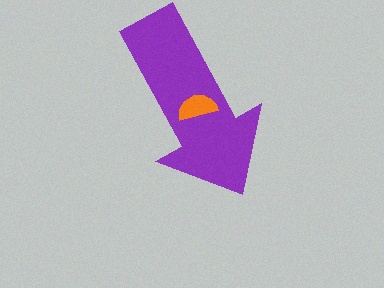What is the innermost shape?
The orange semicircle.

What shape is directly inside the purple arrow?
The orange semicircle.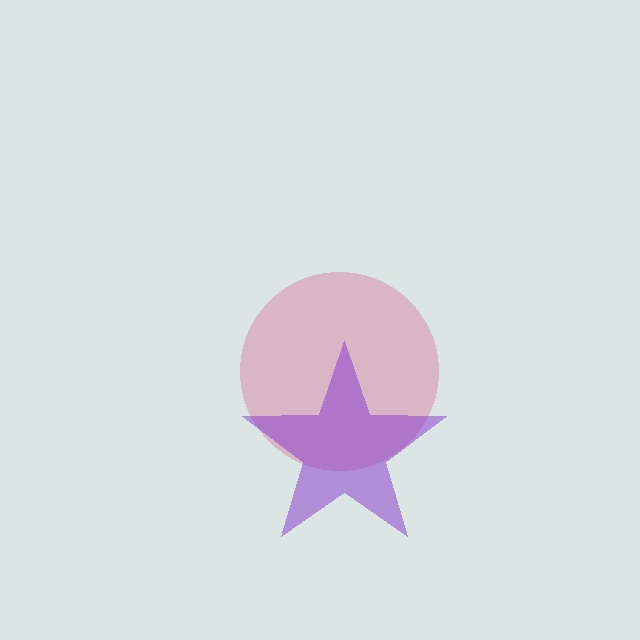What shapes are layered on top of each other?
The layered shapes are: a pink circle, a purple star.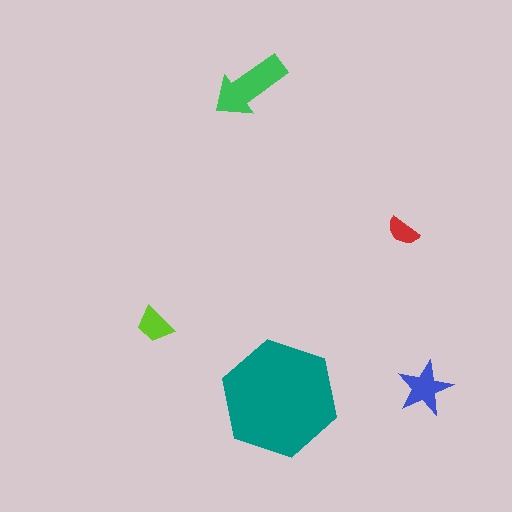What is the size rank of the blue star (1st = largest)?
3rd.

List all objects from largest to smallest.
The teal hexagon, the green arrow, the blue star, the lime trapezoid, the red semicircle.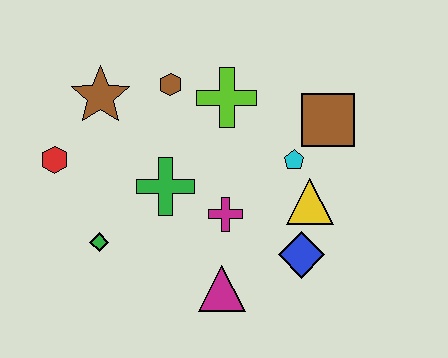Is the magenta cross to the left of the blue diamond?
Yes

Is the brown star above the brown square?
Yes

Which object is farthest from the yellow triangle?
The red hexagon is farthest from the yellow triangle.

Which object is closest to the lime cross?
The brown hexagon is closest to the lime cross.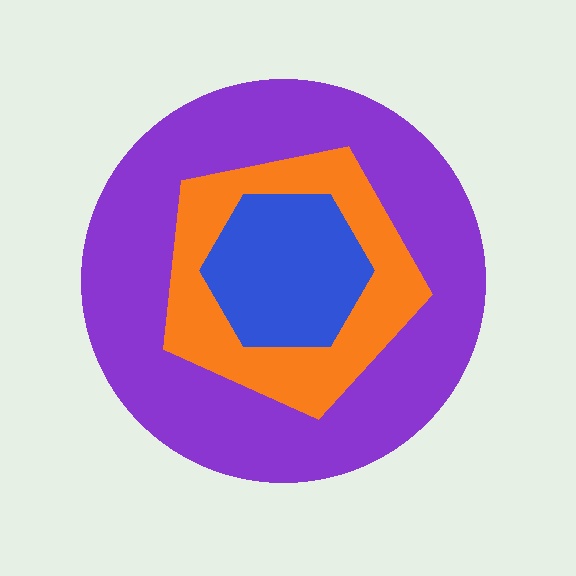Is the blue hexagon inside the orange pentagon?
Yes.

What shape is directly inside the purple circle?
The orange pentagon.